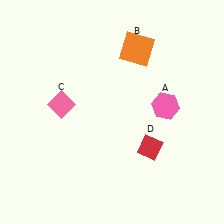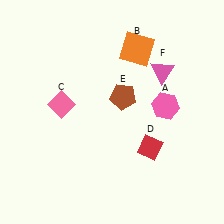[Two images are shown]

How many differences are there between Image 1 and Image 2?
There are 2 differences between the two images.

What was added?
A brown pentagon (E), a pink triangle (F) were added in Image 2.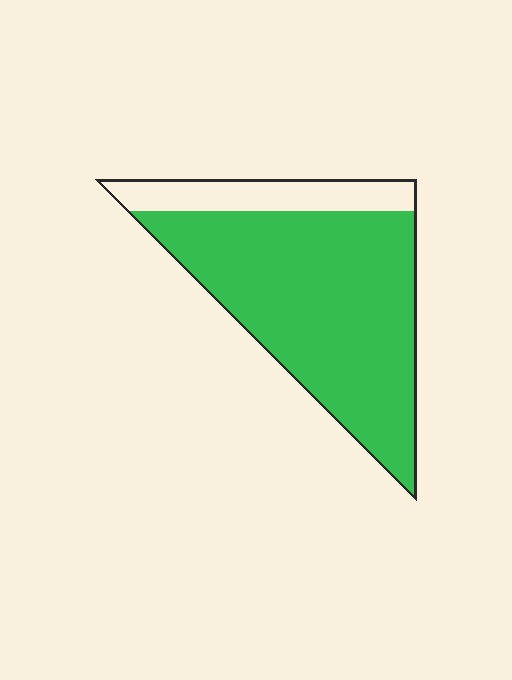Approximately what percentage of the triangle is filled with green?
Approximately 80%.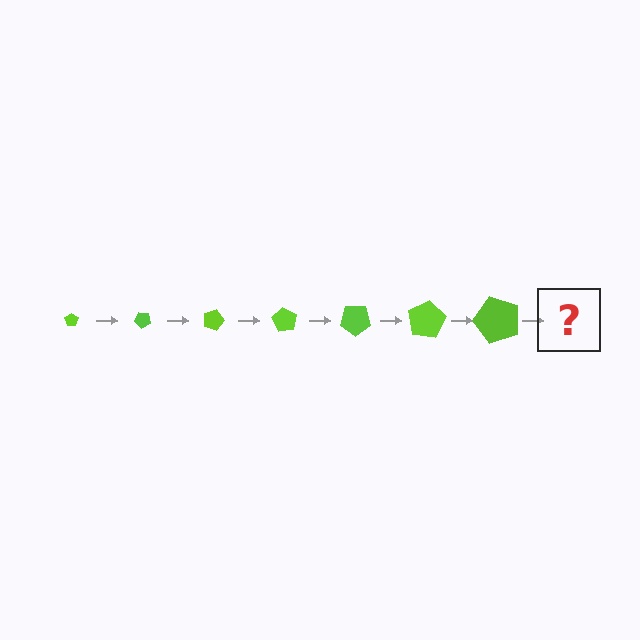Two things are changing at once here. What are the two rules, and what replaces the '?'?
The two rules are that the pentagon grows larger each step and it rotates 45 degrees each step. The '?' should be a pentagon, larger than the previous one and rotated 315 degrees from the start.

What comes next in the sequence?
The next element should be a pentagon, larger than the previous one and rotated 315 degrees from the start.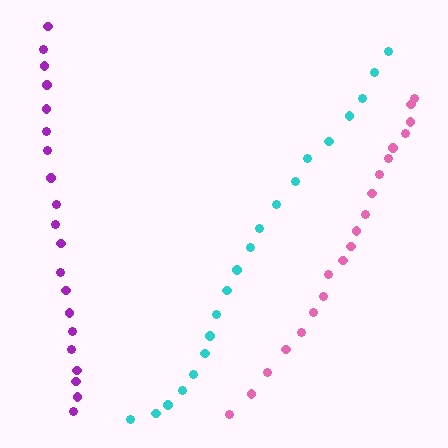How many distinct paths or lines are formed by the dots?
There are 3 distinct paths.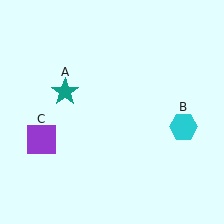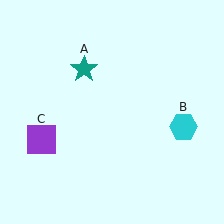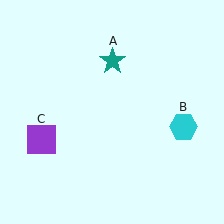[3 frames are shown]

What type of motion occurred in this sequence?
The teal star (object A) rotated clockwise around the center of the scene.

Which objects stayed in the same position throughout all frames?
Cyan hexagon (object B) and purple square (object C) remained stationary.